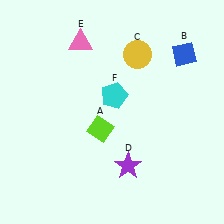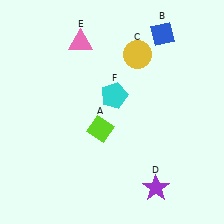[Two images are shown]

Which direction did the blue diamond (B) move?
The blue diamond (B) moved left.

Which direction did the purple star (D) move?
The purple star (D) moved right.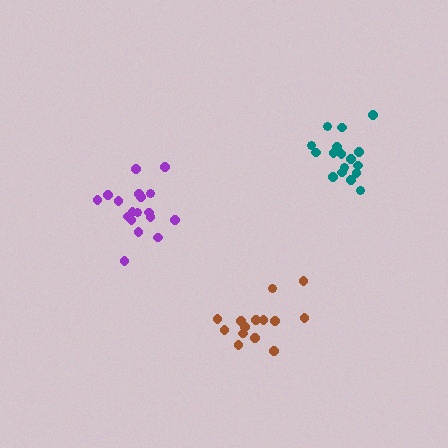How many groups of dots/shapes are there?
There are 3 groups.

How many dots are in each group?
Group 1: 14 dots, Group 2: 17 dots, Group 3: 18 dots (49 total).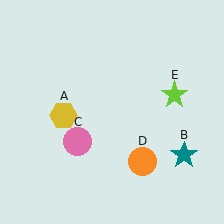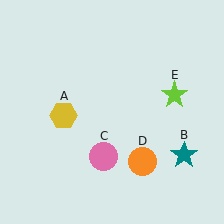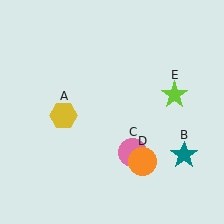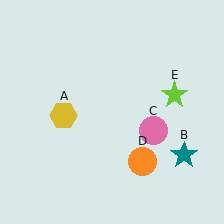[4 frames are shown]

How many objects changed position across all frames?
1 object changed position: pink circle (object C).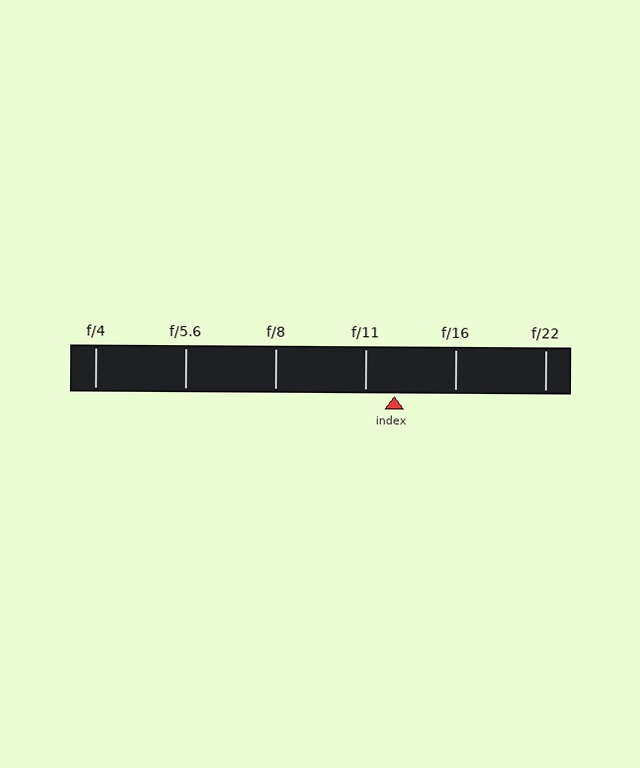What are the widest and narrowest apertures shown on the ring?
The widest aperture shown is f/4 and the narrowest is f/22.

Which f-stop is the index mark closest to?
The index mark is closest to f/11.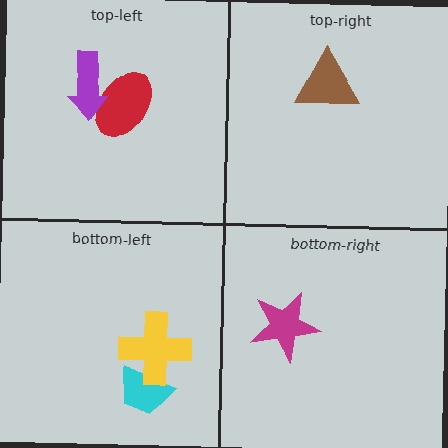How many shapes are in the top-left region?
2.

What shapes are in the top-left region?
The red ellipse, the purple arrow.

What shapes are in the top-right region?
The brown triangle.